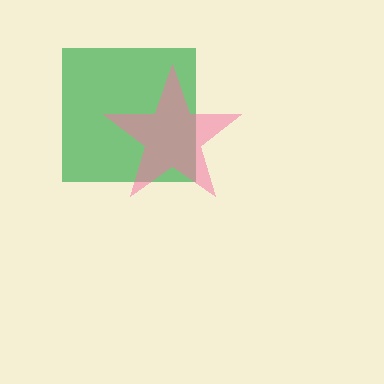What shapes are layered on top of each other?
The layered shapes are: a green square, a pink star.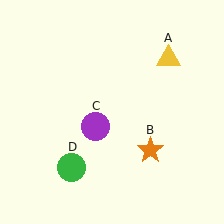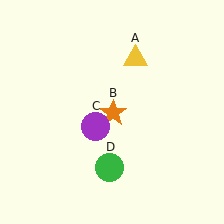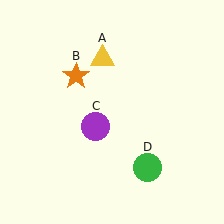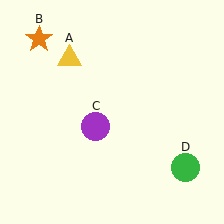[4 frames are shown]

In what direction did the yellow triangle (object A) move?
The yellow triangle (object A) moved left.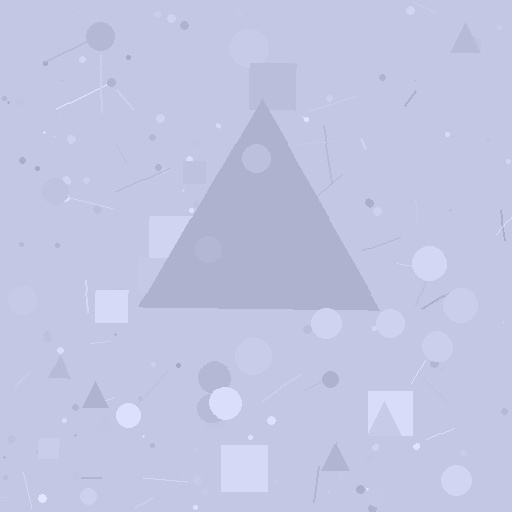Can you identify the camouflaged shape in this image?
The camouflaged shape is a triangle.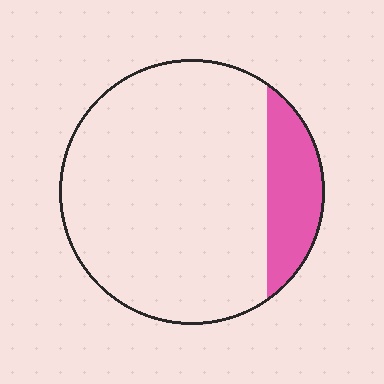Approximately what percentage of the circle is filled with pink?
Approximately 15%.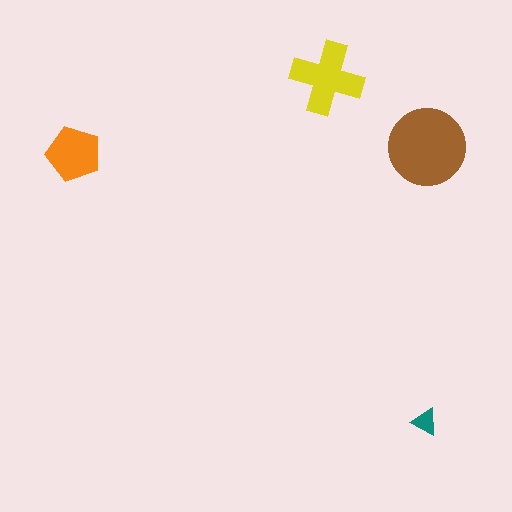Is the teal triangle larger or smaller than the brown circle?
Smaller.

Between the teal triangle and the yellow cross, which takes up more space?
The yellow cross.